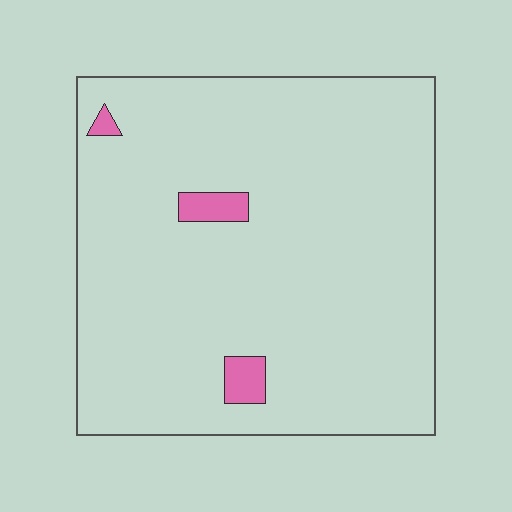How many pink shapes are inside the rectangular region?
3.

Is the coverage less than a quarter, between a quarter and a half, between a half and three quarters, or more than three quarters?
Less than a quarter.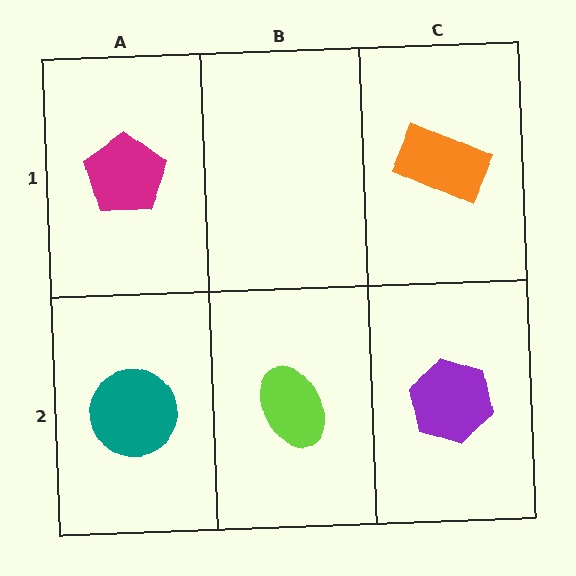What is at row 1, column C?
An orange rectangle.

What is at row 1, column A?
A magenta pentagon.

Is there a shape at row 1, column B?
No, that cell is empty.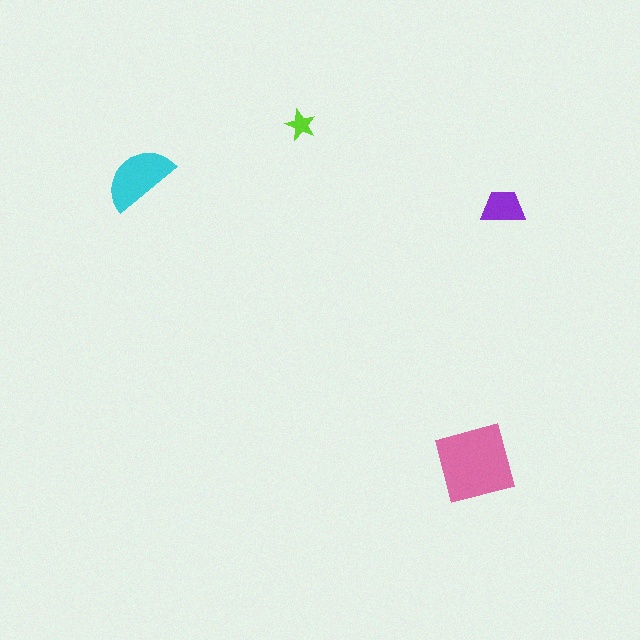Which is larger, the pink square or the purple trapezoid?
The pink square.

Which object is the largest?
The pink square.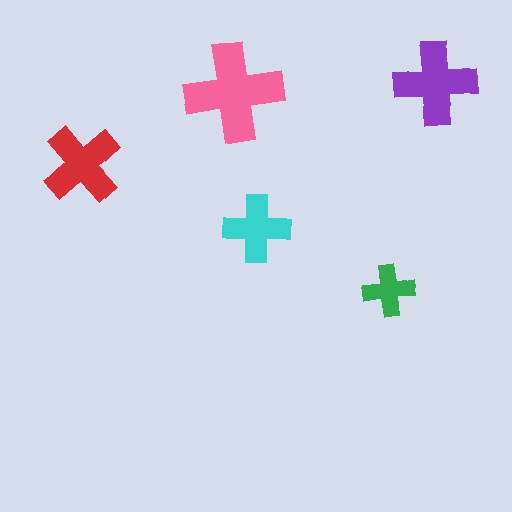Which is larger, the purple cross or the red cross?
The purple one.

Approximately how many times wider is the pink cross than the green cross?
About 2 times wider.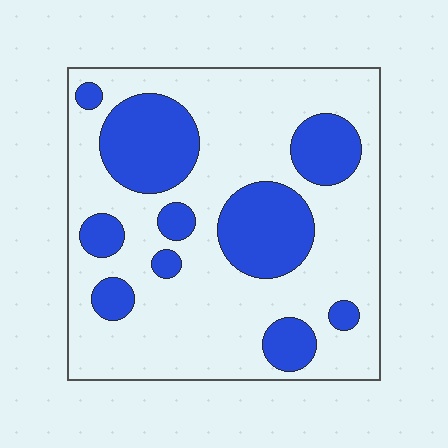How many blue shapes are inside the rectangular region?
10.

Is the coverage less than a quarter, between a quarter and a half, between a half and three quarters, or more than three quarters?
Between a quarter and a half.